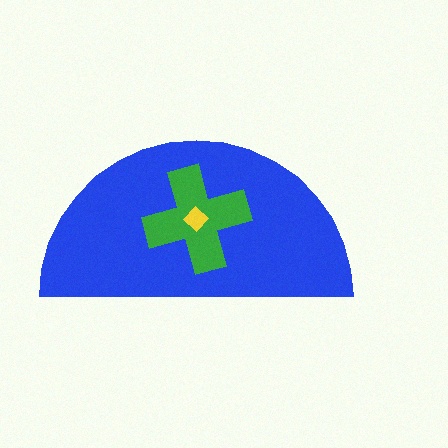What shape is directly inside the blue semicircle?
The green cross.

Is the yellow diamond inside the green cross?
Yes.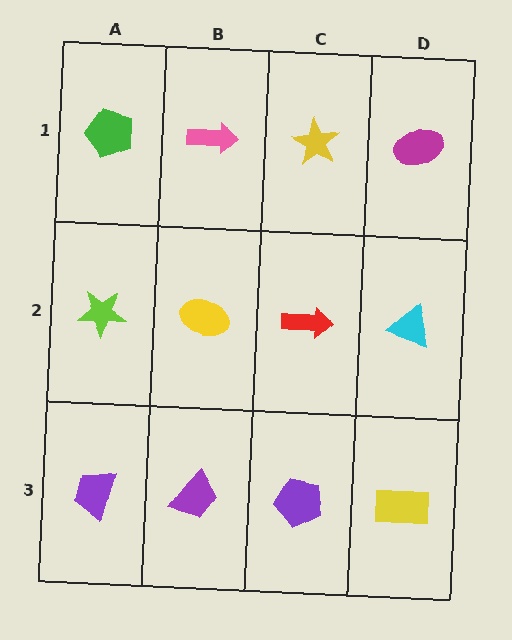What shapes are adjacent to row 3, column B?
A yellow ellipse (row 2, column B), a purple trapezoid (row 3, column A), a purple pentagon (row 3, column C).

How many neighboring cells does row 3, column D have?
2.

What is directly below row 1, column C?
A red arrow.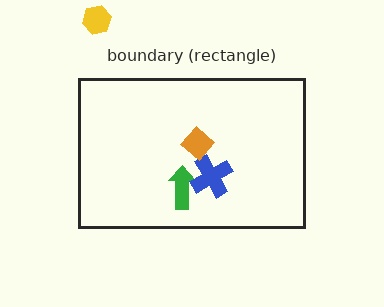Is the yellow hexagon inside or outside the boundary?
Outside.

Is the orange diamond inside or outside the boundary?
Inside.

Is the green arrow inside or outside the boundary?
Inside.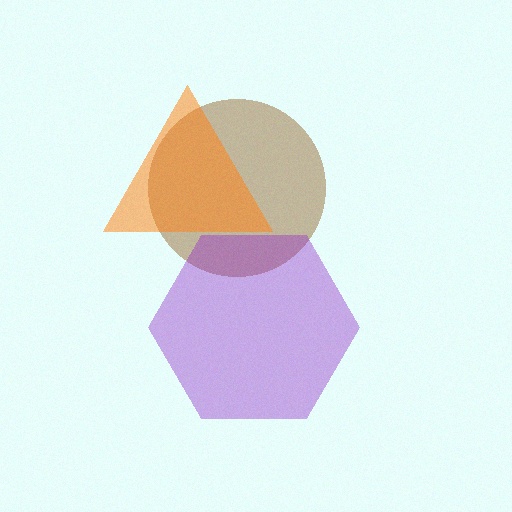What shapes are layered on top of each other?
The layered shapes are: a brown circle, an orange triangle, a purple hexagon.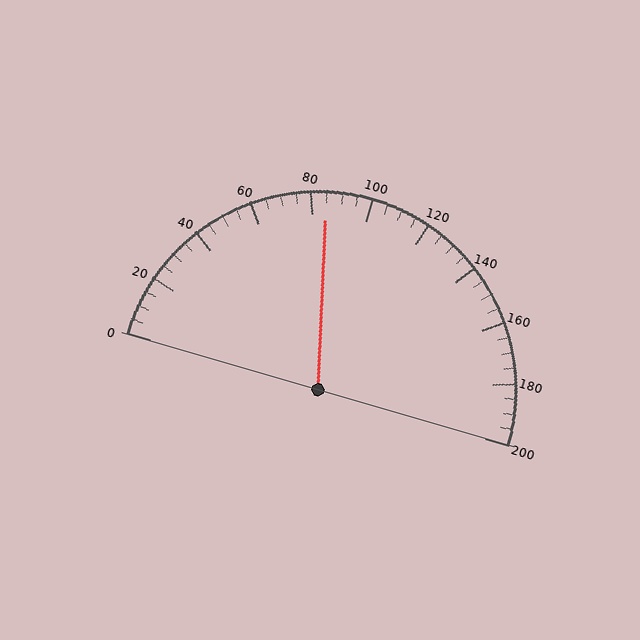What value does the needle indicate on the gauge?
The needle indicates approximately 85.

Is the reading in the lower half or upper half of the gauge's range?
The reading is in the lower half of the range (0 to 200).